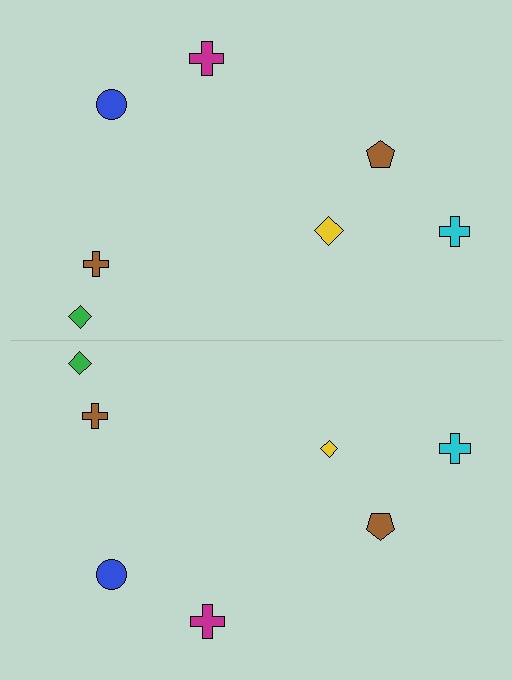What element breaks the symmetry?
The yellow diamond on the bottom side has a different size than its mirror counterpart.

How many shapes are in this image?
There are 14 shapes in this image.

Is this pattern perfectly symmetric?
No, the pattern is not perfectly symmetric. The yellow diamond on the bottom side has a different size than its mirror counterpart.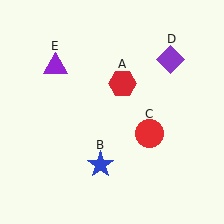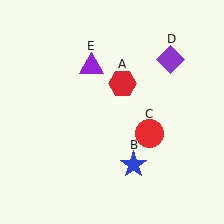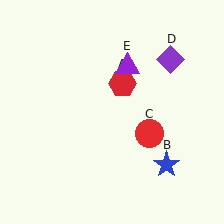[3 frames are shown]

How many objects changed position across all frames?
2 objects changed position: blue star (object B), purple triangle (object E).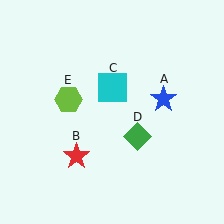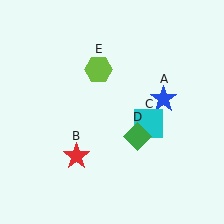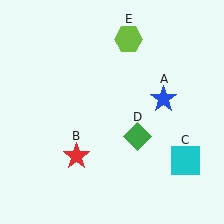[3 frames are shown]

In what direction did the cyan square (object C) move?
The cyan square (object C) moved down and to the right.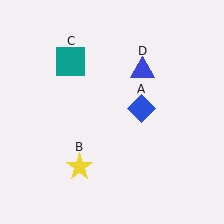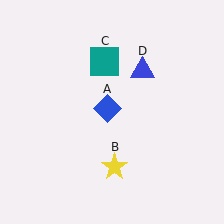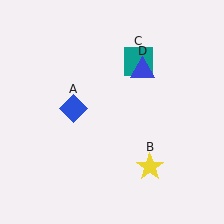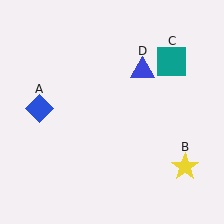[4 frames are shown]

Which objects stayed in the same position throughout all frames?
Blue triangle (object D) remained stationary.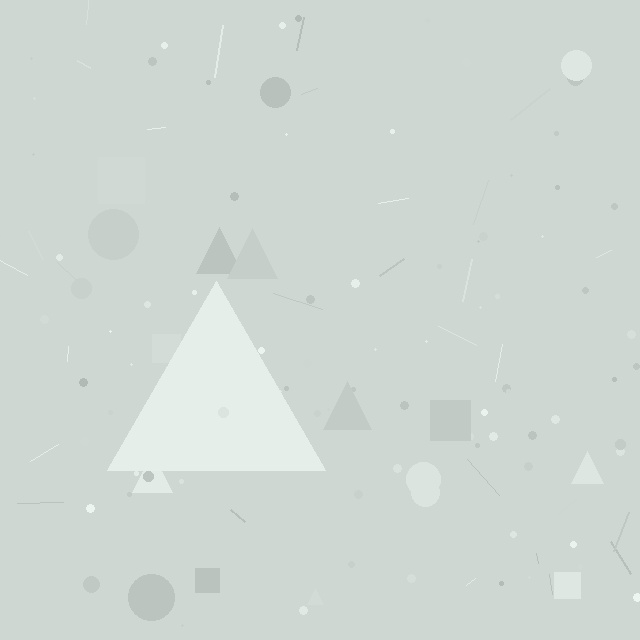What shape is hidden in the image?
A triangle is hidden in the image.